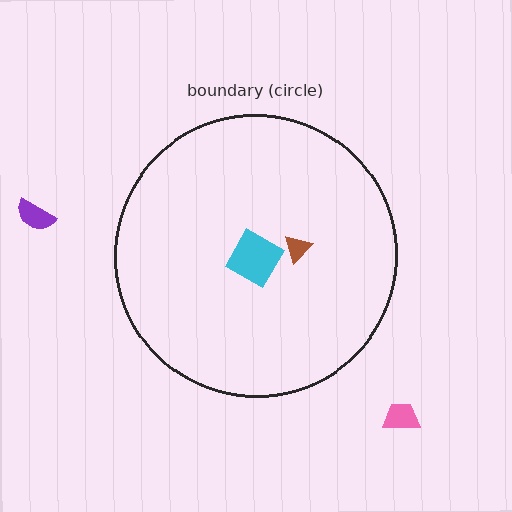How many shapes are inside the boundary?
2 inside, 2 outside.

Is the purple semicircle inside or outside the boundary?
Outside.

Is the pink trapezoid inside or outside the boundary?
Outside.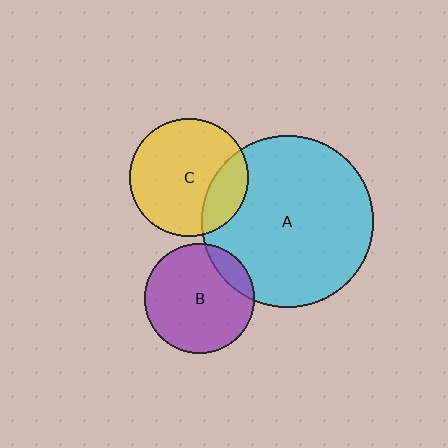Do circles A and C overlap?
Yes.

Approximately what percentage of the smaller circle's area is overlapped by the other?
Approximately 20%.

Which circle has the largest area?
Circle A (cyan).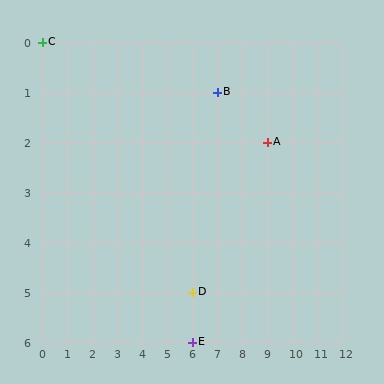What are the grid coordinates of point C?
Point C is at grid coordinates (0, 0).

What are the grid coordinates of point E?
Point E is at grid coordinates (6, 6).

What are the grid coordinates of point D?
Point D is at grid coordinates (6, 5).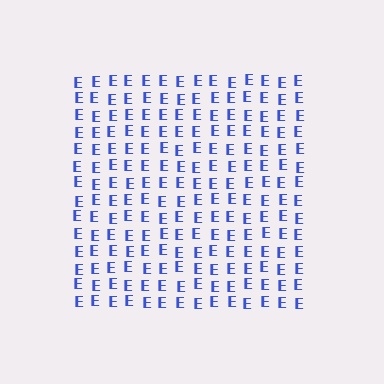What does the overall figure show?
The overall figure shows a square.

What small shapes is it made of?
It is made of small letter E's.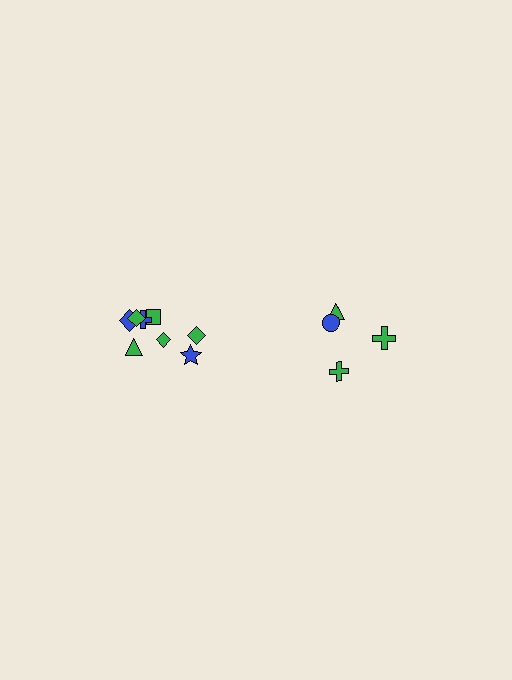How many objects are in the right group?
There are 4 objects.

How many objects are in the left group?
There are 8 objects.